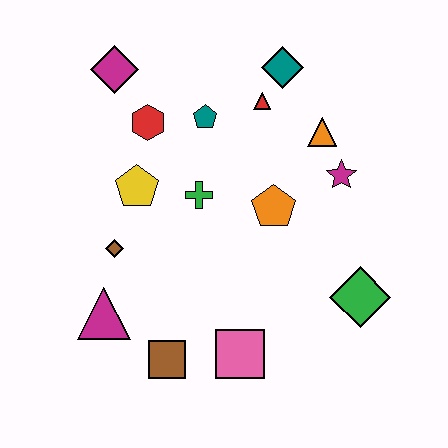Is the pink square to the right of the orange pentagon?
No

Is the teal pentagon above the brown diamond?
Yes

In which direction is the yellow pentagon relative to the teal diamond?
The yellow pentagon is to the left of the teal diamond.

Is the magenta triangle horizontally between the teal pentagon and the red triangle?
No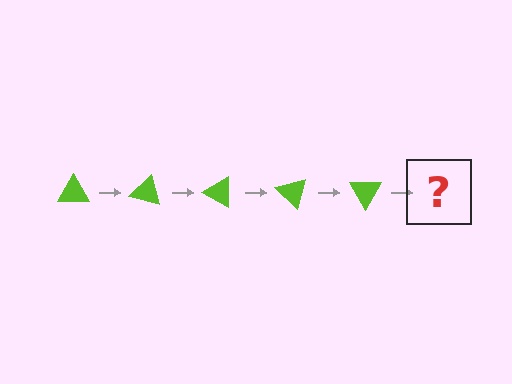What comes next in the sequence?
The next element should be a lime triangle rotated 75 degrees.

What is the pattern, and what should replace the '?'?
The pattern is that the triangle rotates 15 degrees each step. The '?' should be a lime triangle rotated 75 degrees.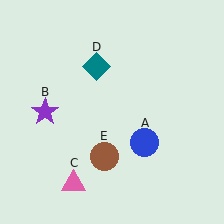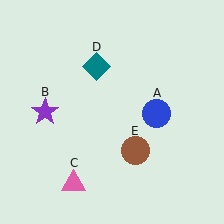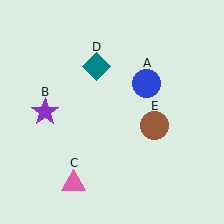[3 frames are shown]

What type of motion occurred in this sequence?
The blue circle (object A), brown circle (object E) rotated counterclockwise around the center of the scene.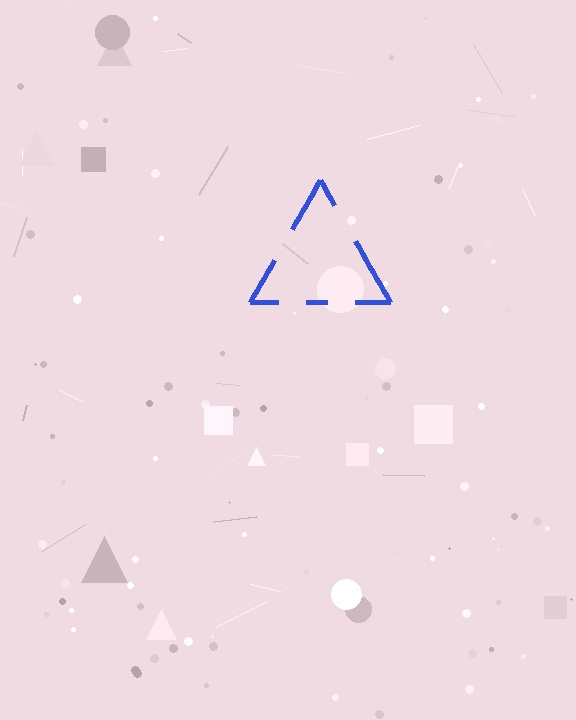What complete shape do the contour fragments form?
The contour fragments form a triangle.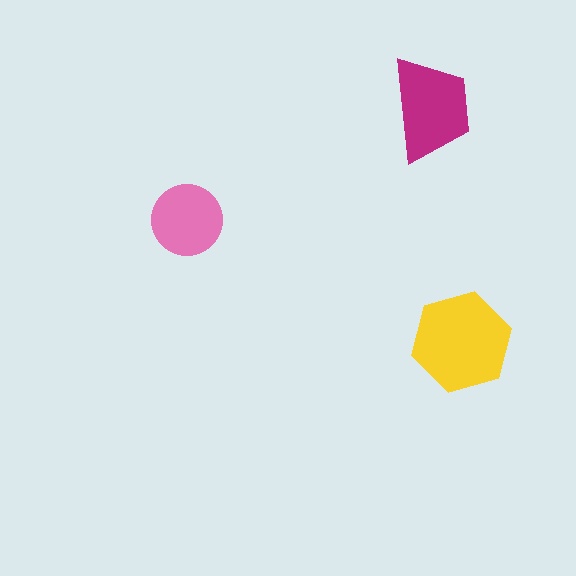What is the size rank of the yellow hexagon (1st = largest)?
1st.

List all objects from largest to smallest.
The yellow hexagon, the magenta trapezoid, the pink circle.